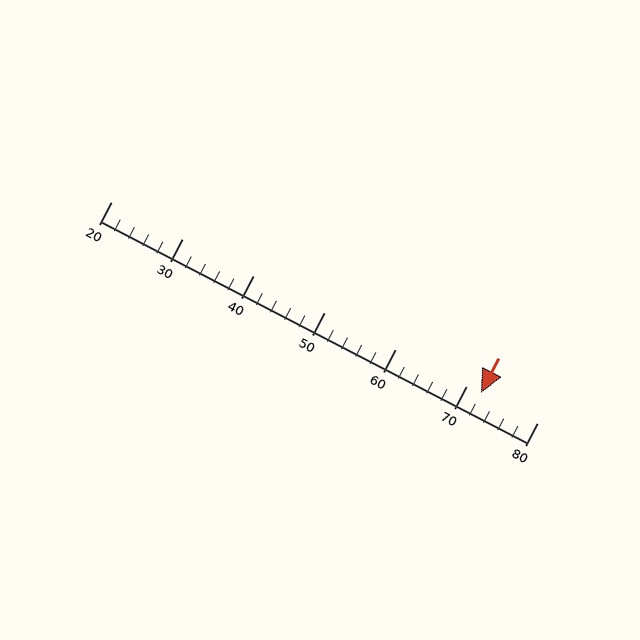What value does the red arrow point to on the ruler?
The red arrow points to approximately 72.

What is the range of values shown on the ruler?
The ruler shows values from 20 to 80.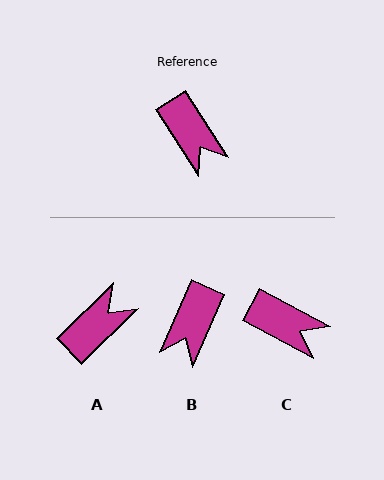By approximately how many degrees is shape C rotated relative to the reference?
Approximately 29 degrees counter-clockwise.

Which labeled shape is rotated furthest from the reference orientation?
A, about 101 degrees away.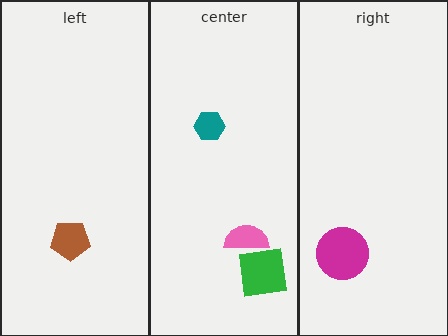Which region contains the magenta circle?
The right region.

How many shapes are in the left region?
1.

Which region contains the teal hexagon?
The center region.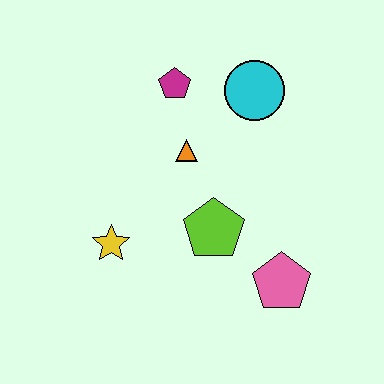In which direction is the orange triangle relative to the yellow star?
The orange triangle is above the yellow star.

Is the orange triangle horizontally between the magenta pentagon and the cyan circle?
Yes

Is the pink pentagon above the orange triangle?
No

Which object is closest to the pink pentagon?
The lime pentagon is closest to the pink pentagon.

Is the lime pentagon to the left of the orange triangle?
No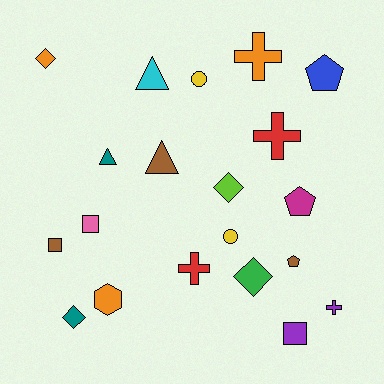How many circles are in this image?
There are 2 circles.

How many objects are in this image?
There are 20 objects.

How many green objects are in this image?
There is 1 green object.